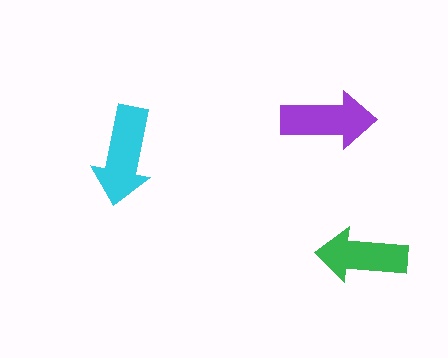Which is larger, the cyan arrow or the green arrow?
The cyan one.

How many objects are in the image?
There are 3 objects in the image.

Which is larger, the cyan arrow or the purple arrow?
The cyan one.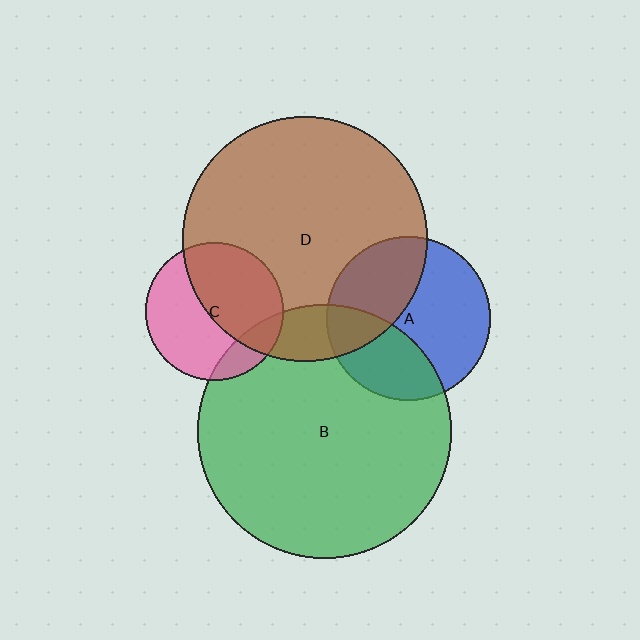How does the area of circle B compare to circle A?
Approximately 2.4 times.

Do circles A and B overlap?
Yes.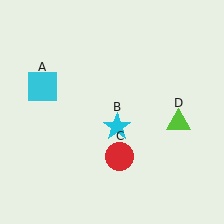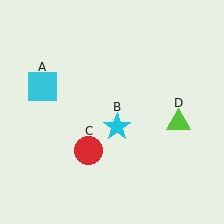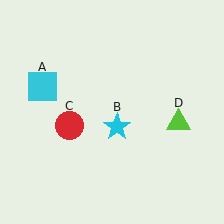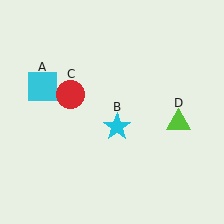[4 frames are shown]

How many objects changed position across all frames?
1 object changed position: red circle (object C).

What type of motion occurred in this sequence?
The red circle (object C) rotated clockwise around the center of the scene.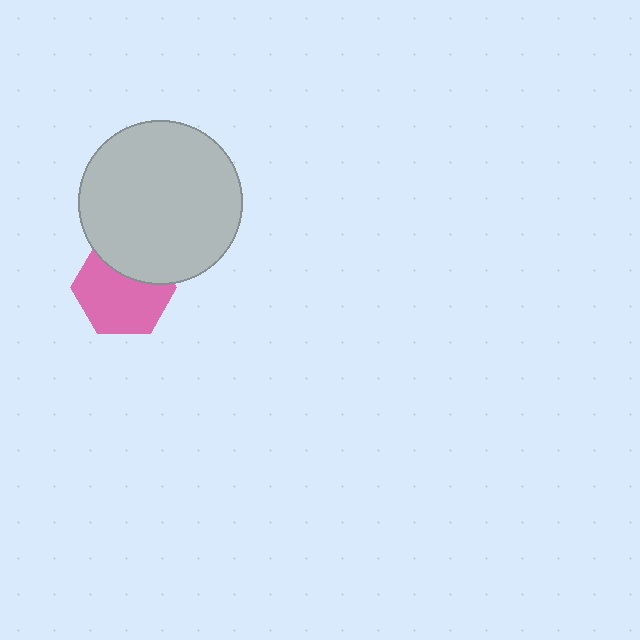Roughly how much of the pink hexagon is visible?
Most of it is visible (roughly 68%).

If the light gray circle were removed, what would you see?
You would see the complete pink hexagon.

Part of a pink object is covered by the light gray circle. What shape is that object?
It is a hexagon.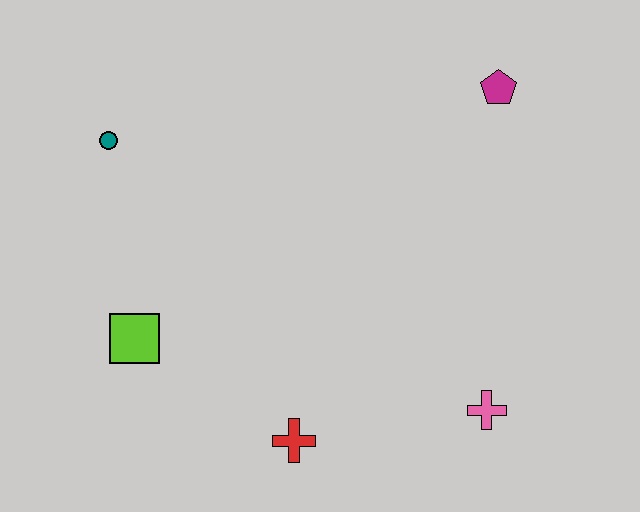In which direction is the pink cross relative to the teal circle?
The pink cross is to the right of the teal circle.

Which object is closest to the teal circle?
The lime square is closest to the teal circle.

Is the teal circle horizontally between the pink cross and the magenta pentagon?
No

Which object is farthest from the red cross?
The magenta pentagon is farthest from the red cross.